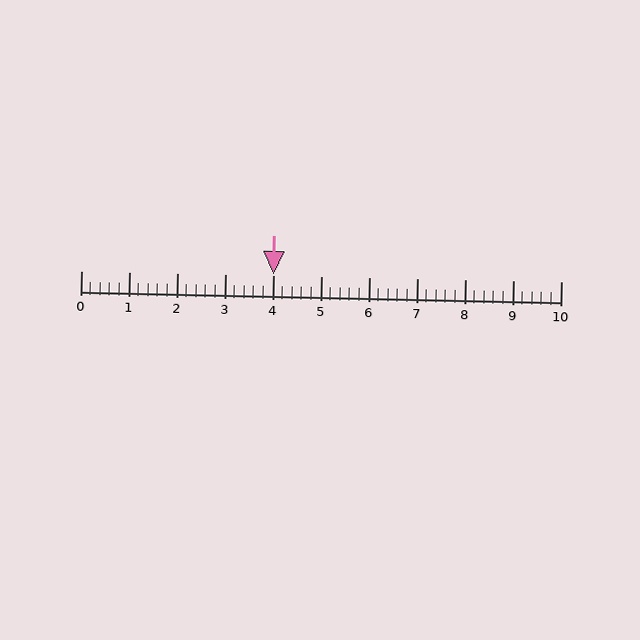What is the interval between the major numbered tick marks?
The major tick marks are spaced 1 units apart.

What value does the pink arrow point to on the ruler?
The pink arrow points to approximately 4.0.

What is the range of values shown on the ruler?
The ruler shows values from 0 to 10.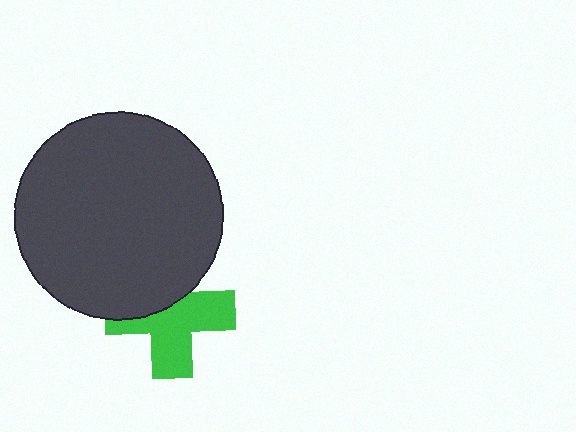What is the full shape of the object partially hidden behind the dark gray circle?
The partially hidden object is a green cross.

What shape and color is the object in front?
The object in front is a dark gray circle.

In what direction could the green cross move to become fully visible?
The green cross could move down. That would shift it out from behind the dark gray circle entirely.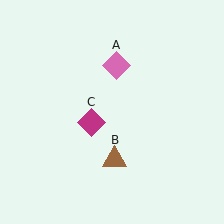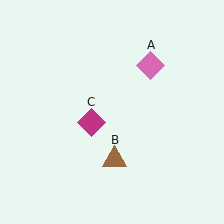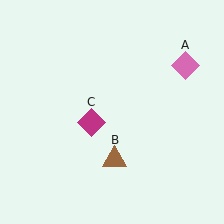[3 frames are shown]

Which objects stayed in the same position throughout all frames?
Brown triangle (object B) and magenta diamond (object C) remained stationary.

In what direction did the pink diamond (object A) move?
The pink diamond (object A) moved right.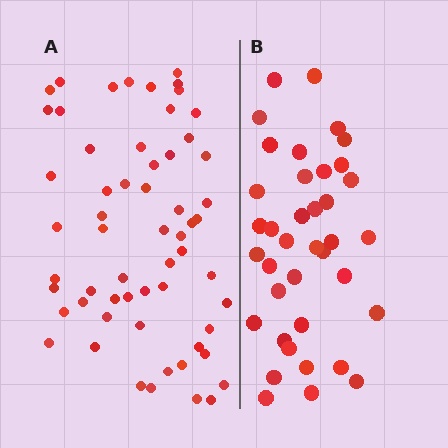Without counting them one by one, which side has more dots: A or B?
Region A (the left region) has more dots.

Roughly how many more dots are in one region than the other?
Region A has approximately 20 more dots than region B.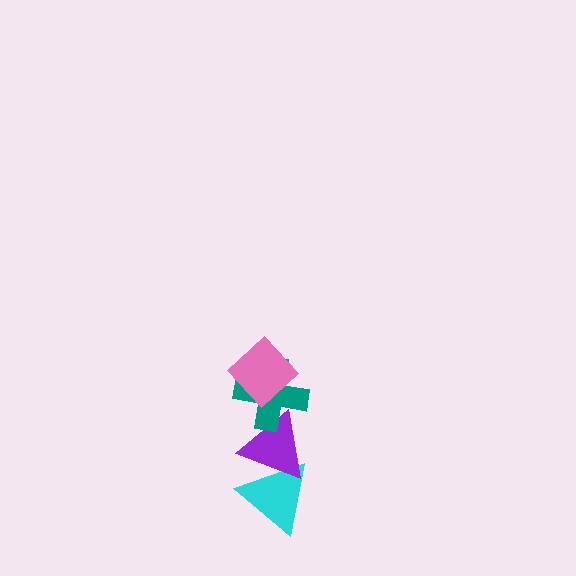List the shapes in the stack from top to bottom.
From top to bottom: the pink diamond, the teal cross, the purple triangle, the cyan triangle.